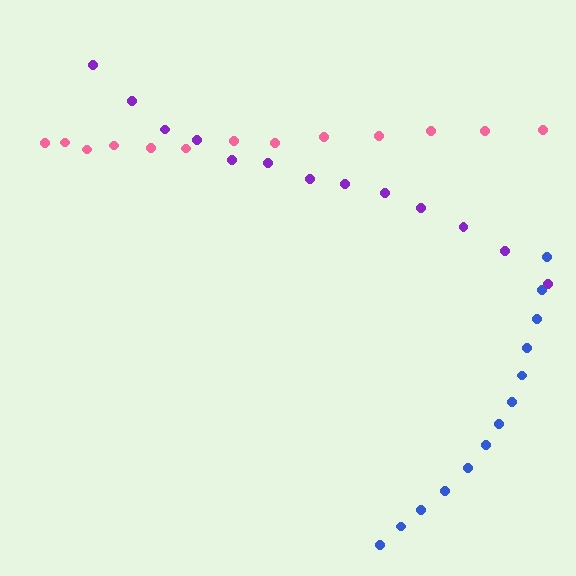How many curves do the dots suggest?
There are 3 distinct paths.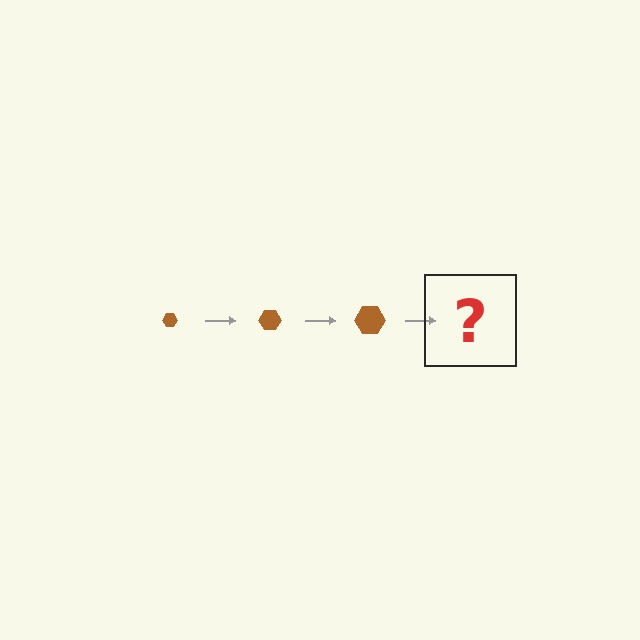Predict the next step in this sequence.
The next step is a brown hexagon, larger than the previous one.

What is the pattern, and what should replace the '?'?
The pattern is that the hexagon gets progressively larger each step. The '?' should be a brown hexagon, larger than the previous one.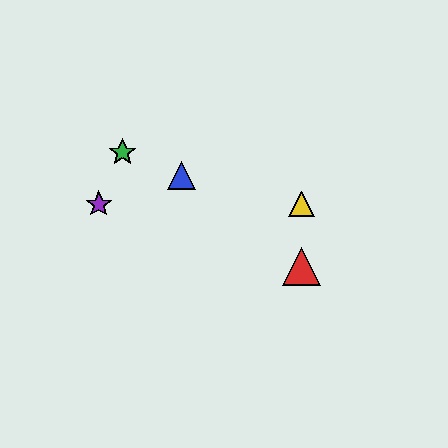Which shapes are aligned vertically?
The red triangle, the yellow triangle are aligned vertically.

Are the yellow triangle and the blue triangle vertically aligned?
No, the yellow triangle is at x≈302 and the blue triangle is at x≈181.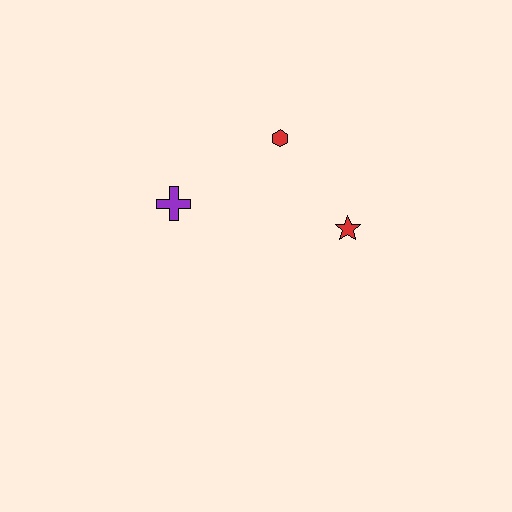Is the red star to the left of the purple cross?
No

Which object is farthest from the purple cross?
The red star is farthest from the purple cross.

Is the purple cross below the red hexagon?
Yes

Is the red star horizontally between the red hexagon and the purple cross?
No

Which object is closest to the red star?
The red hexagon is closest to the red star.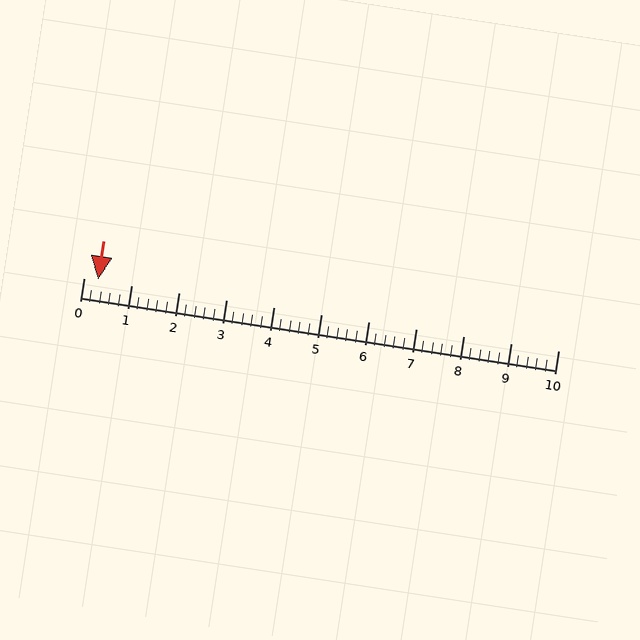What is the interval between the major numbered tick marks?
The major tick marks are spaced 1 units apart.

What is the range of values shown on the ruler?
The ruler shows values from 0 to 10.